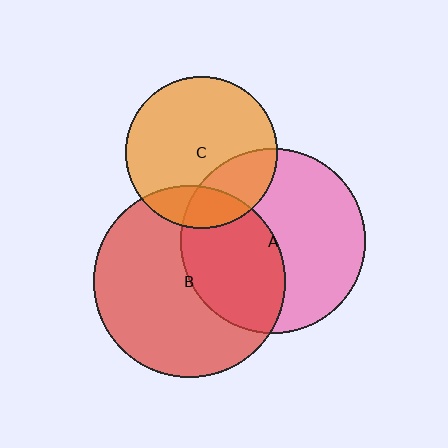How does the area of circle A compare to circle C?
Approximately 1.5 times.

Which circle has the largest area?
Circle B (red).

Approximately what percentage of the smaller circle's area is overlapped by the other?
Approximately 25%.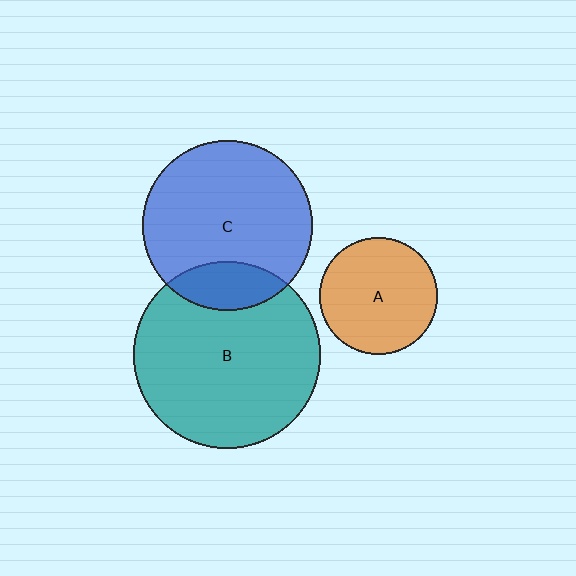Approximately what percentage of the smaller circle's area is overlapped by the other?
Approximately 20%.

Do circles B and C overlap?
Yes.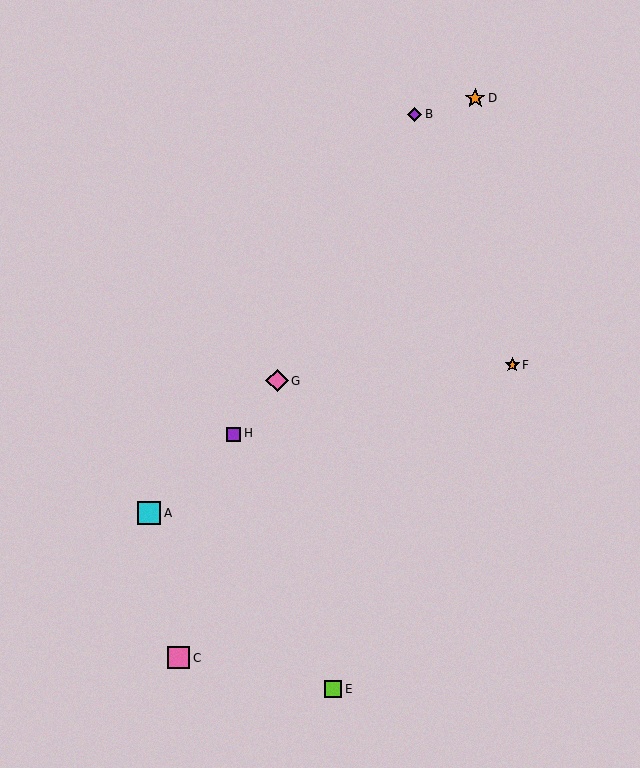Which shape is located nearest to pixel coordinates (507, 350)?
The orange star (labeled F) at (512, 365) is nearest to that location.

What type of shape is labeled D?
Shape D is an orange star.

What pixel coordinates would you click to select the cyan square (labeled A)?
Click at (149, 513) to select the cyan square A.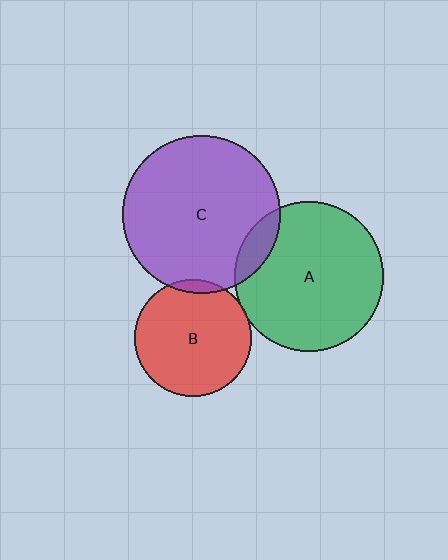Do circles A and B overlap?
Yes.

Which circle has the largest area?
Circle C (purple).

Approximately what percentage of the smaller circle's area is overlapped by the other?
Approximately 5%.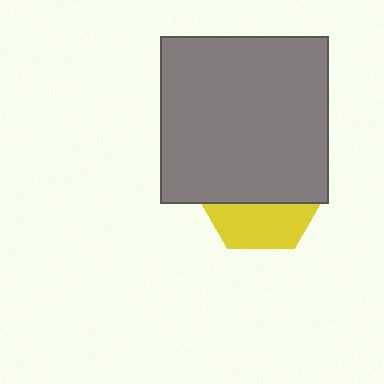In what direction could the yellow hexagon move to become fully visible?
The yellow hexagon could move down. That would shift it out from behind the gray square entirely.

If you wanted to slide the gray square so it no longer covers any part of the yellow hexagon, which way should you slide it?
Slide it up — that is the most direct way to separate the two shapes.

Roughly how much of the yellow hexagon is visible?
A small part of it is visible (roughly 36%).